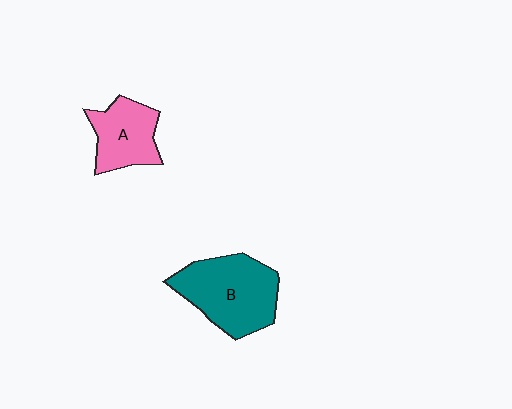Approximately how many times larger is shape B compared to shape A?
Approximately 1.5 times.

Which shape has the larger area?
Shape B (teal).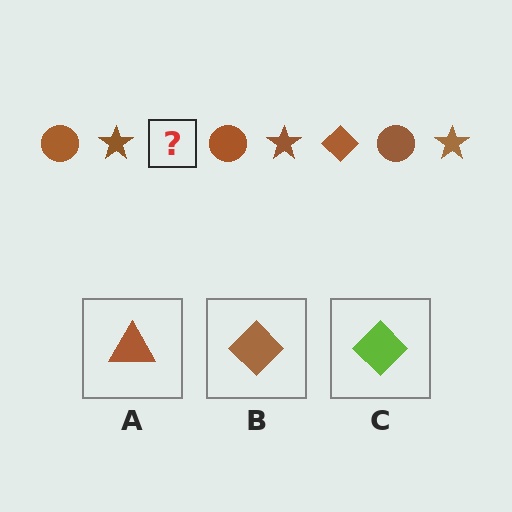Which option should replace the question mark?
Option B.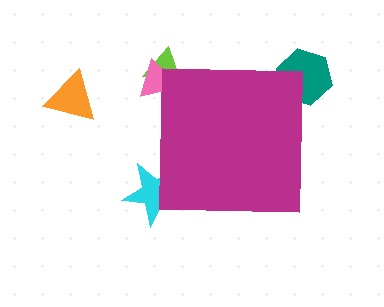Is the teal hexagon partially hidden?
Yes, the teal hexagon is partially hidden behind the magenta square.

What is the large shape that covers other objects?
A magenta square.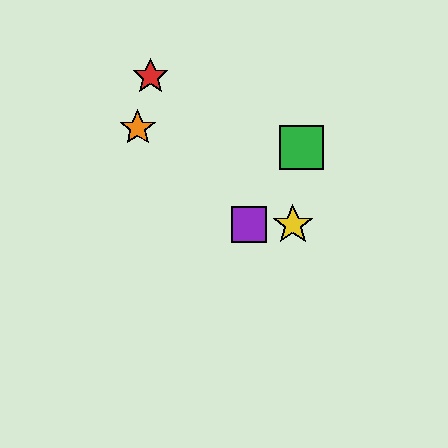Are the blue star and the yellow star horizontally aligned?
Yes, both are at y≈225.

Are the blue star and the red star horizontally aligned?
No, the blue star is at y≈225 and the red star is at y≈77.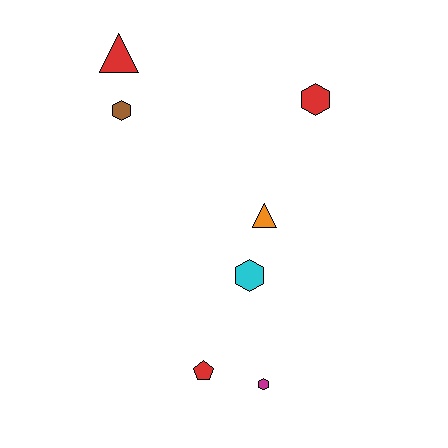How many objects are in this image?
There are 7 objects.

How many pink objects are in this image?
There are no pink objects.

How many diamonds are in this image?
There are no diamonds.